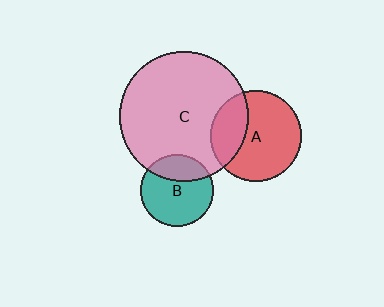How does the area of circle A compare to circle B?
Approximately 1.6 times.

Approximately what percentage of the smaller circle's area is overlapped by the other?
Approximately 30%.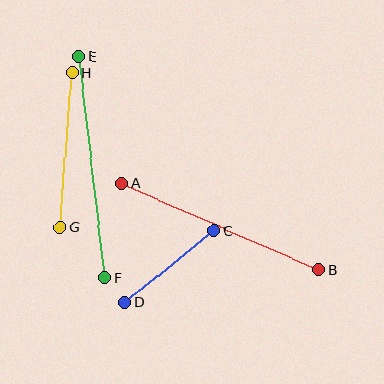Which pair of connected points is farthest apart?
Points E and F are farthest apart.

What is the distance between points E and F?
The distance is approximately 222 pixels.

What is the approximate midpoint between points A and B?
The midpoint is at approximately (220, 227) pixels.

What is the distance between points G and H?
The distance is approximately 155 pixels.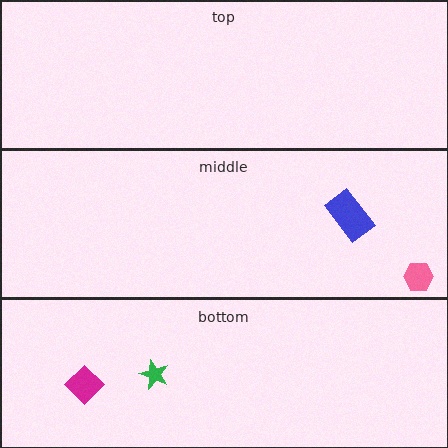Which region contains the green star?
The bottom region.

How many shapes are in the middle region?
2.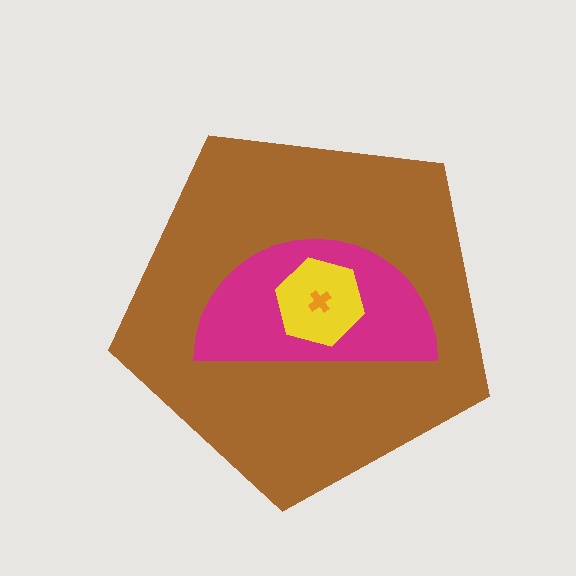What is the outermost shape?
The brown pentagon.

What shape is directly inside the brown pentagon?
The magenta semicircle.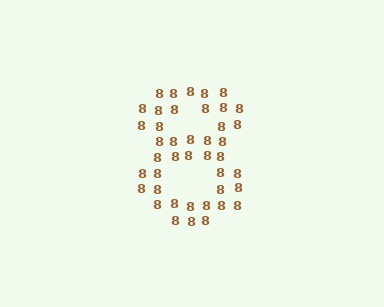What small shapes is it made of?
It is made of small digit 8's.